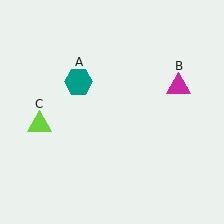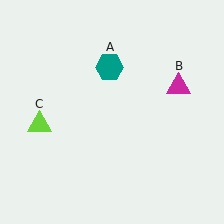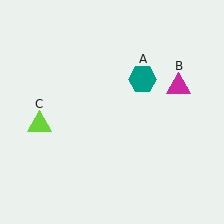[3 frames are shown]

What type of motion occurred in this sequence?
The teal hexagon (object A) rotated clockwise around the center of the scene.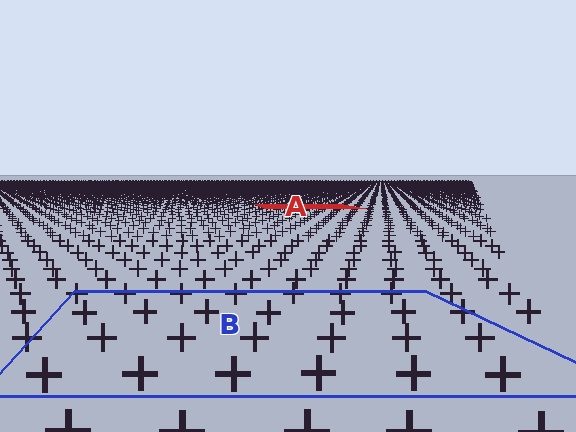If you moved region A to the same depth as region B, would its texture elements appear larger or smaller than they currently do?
They would appear larger. At a closer depth, the same texture elements are projected at a bigger on-screen size.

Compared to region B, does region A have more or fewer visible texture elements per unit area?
Region A has more texture elements per unit area — they are packed more densely because it is farther away.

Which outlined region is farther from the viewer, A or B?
Region A is farther from the viewer — the texture elements inside it appear smaller and more densely packed.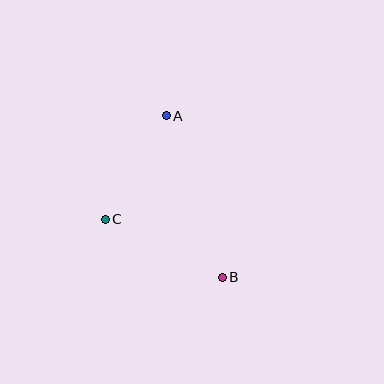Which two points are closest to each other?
Points A and C are closest to each other.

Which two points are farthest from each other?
Points A and B are farthest from each other.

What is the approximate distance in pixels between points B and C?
The distance between B and C is approximately 131 pixels.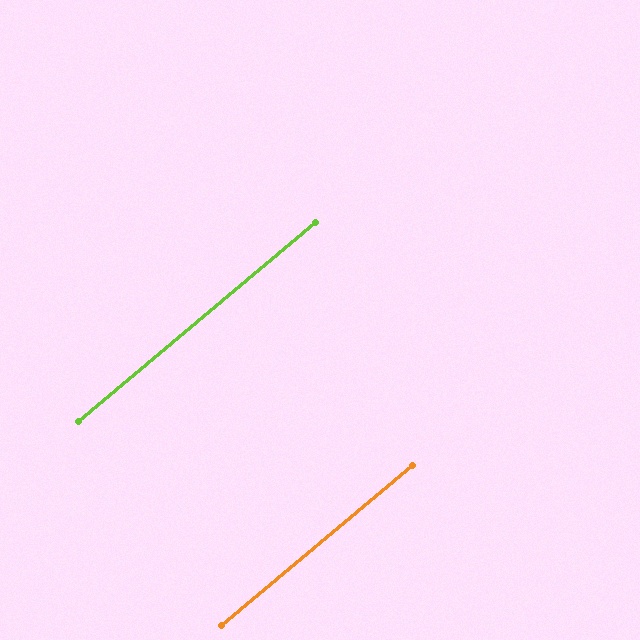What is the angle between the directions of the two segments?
Approximately 0 degrees.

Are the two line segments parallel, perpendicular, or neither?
Parallel — their directions differ by only 0.2°.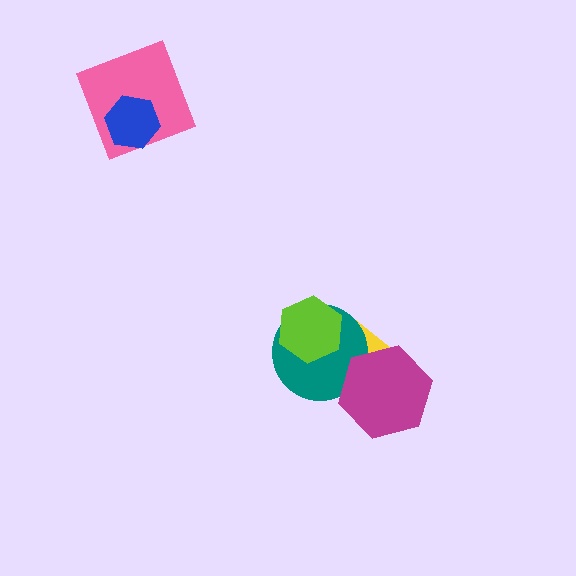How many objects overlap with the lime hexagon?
2 objects overlap with the lime hexagon.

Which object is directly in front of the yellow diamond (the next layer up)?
The teal circle is directly in front of the yellow diamond.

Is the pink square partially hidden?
Yes, it is partially covered by another shape.